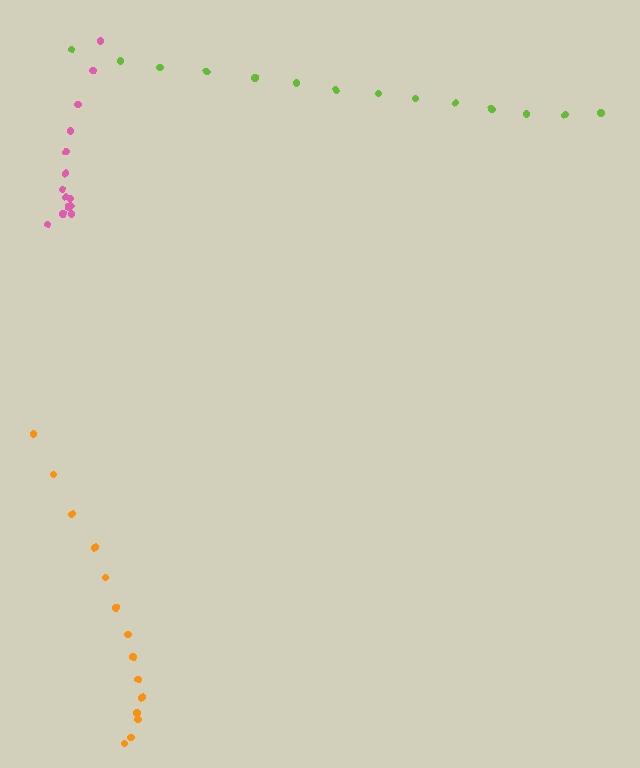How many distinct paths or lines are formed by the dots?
There are 3 distinct paths.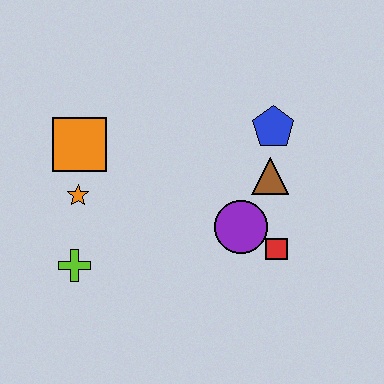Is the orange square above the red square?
Yes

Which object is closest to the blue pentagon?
The brown triangle is closest to the blue pentagon.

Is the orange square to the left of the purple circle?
Yes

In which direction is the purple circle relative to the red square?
The purple circle is to the left of the red square.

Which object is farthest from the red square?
The orange square is farthest from the red square.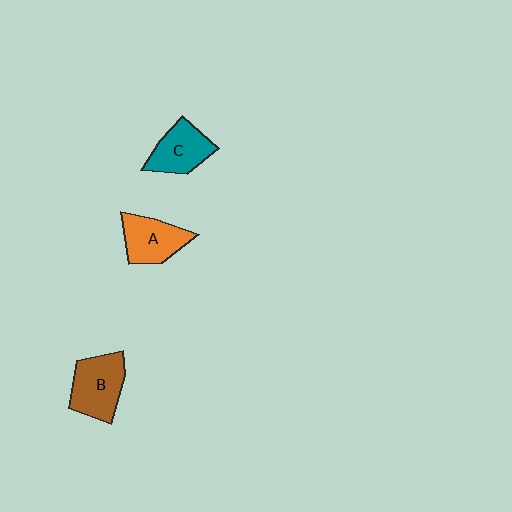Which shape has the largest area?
Shape B (brown).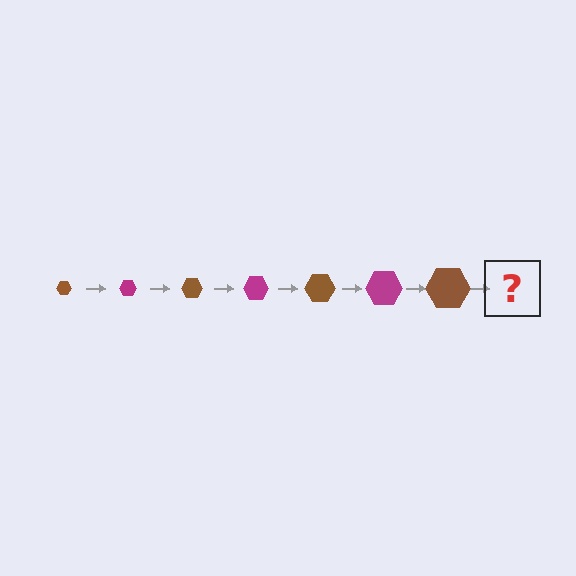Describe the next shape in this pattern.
It should be a magenta hexagon, larger than the previous one.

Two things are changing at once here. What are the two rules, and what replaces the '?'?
The two rules are that the hexagon grows larger each step and the color cycles through brown and magenta. The '?' should be a magenta hexagon, larger than the previous one.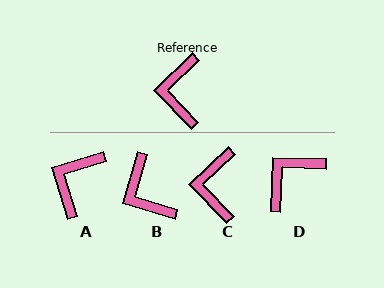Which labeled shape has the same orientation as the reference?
C.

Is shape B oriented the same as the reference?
No, it is off by about 30 degrees.